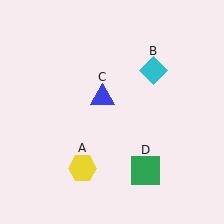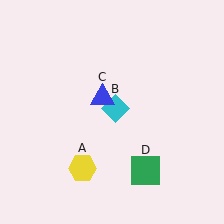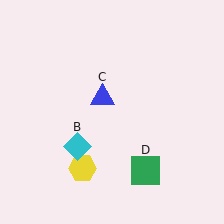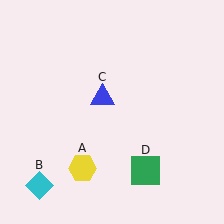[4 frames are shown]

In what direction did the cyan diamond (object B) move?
The cyan diamond (object B) moved down and to the left.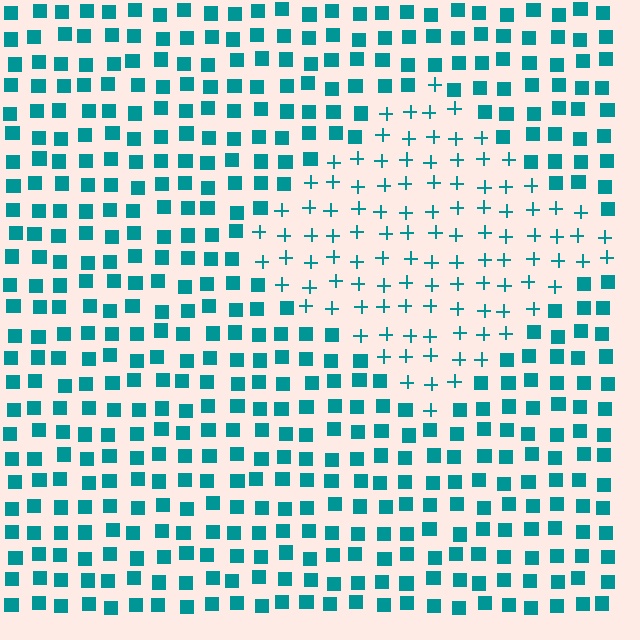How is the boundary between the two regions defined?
The boundary is defined by a change in element shape: plus signs inside vs. squares outside. All elements share the same color and spacing.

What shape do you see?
I see a diamond.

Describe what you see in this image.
The image is filled with small teal elements arranged in a uniform grid. A diamond-shaped region contains plus signs, while the surrounding area contains squares. The boundary is defined purely by the change in element shape.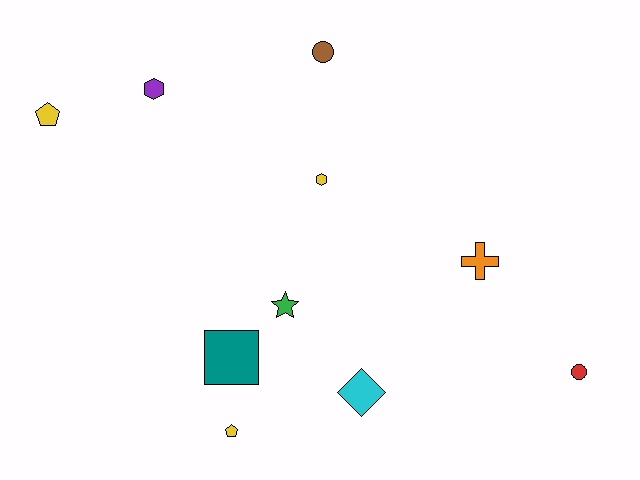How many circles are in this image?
There are 2 circles.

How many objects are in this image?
There are 10 objects.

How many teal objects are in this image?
There is 1 teal object.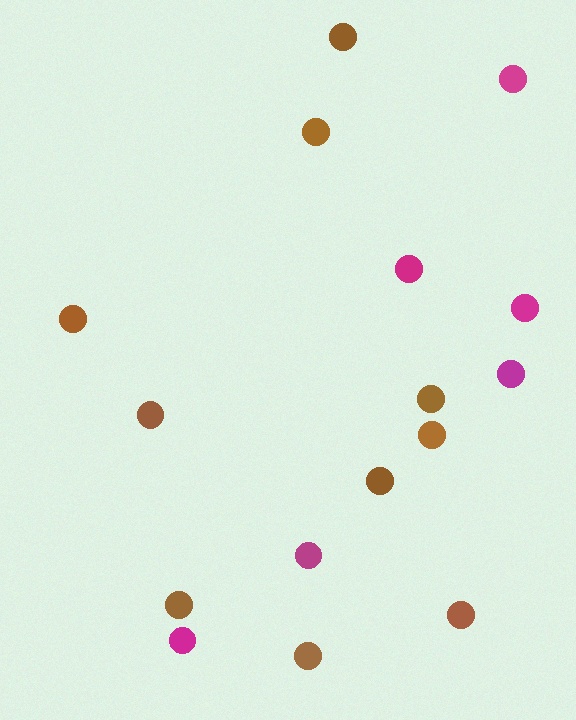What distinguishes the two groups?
There are 2 groups: one group of magenta circles (6) and one group of brown circles (10).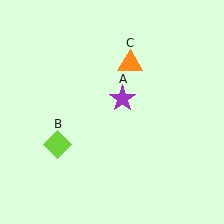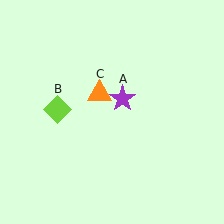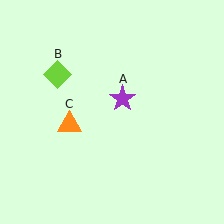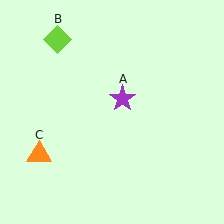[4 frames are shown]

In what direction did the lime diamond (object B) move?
The lime diamond (object B) moved up.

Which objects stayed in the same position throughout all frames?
Purple star (object A) remained stationary.